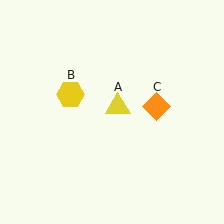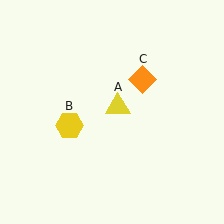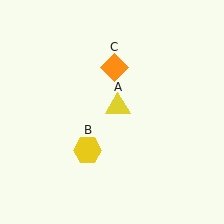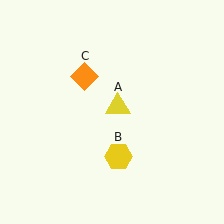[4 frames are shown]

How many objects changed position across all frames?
2 objects changed position: yellow hexagon (object B), orange diamond (object C).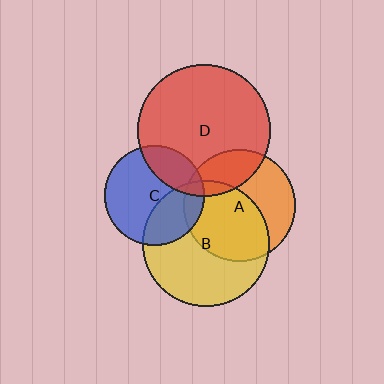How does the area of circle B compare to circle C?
Approximately 1.6 times.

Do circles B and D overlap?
Yes.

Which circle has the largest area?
Circle D (red).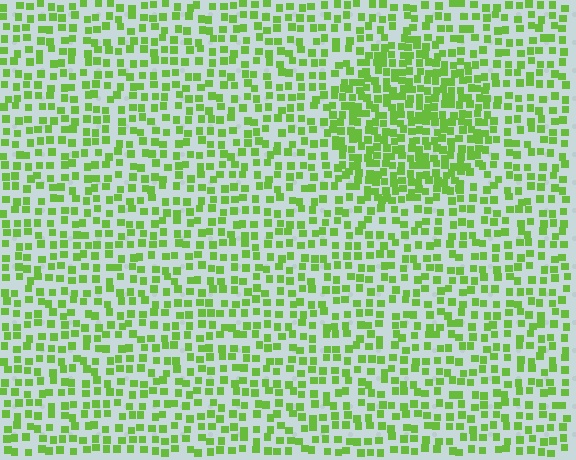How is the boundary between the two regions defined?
The boundary is defined by a change in element density (approximately 1.8x ratio). All elements are the same color, size, and shape.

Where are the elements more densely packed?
The elements are more densely packed inside the circle boundary.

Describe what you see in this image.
The image contains small lime elements arranged at two different densities. A circle-shaped region is visible where the elements are more densely packed than the surrounding area.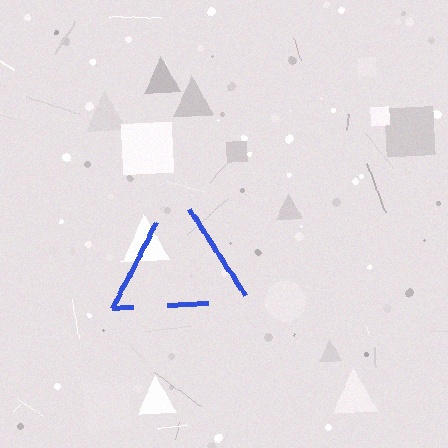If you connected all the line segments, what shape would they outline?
They would outline a triangle.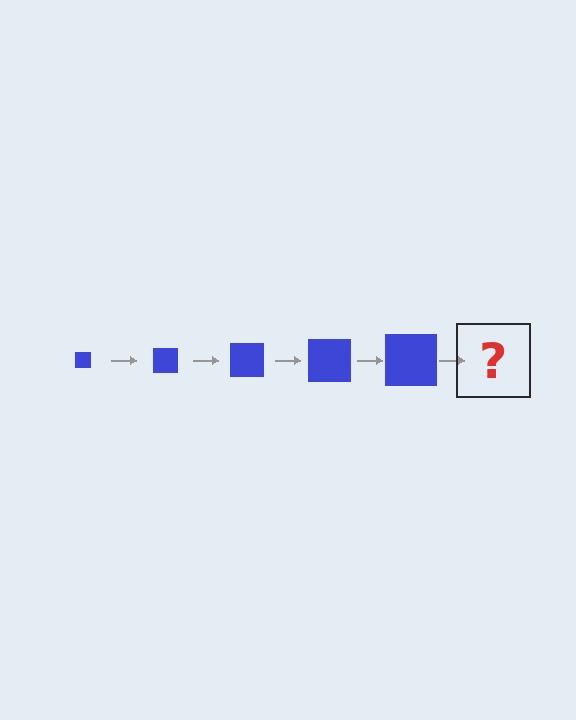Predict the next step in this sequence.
The next step is a blue square, larger than the previous one.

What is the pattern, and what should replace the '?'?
The pattern is that the square gets progressively larger each step. The '?' should be a blue square, larger than the previous one.